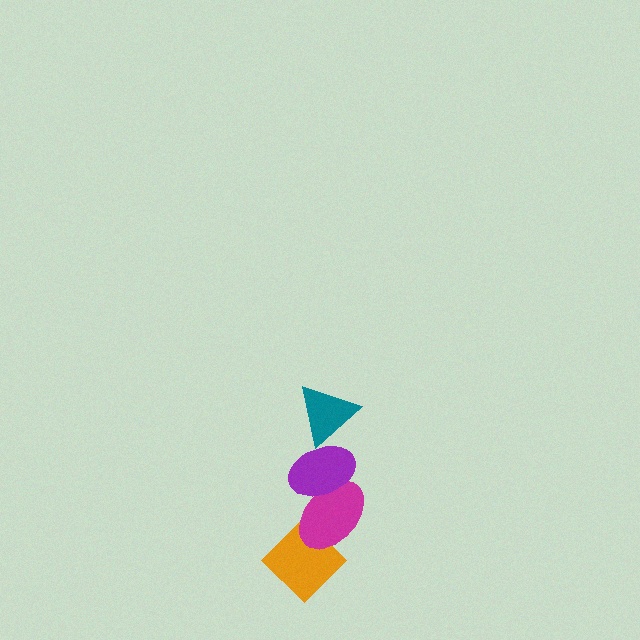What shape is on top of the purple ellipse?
The teal triangle is on top of the purple ellipse.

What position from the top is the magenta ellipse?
The magenta ellipse is 3rd from the top.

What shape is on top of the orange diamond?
The magenta ellipse is on top of the orange diamond.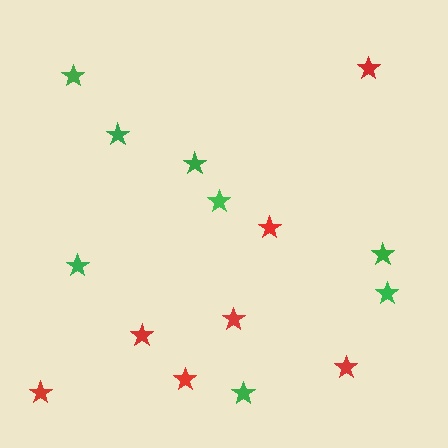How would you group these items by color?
There are 2 groups: one group of green stars (8) and one group of red stars (7).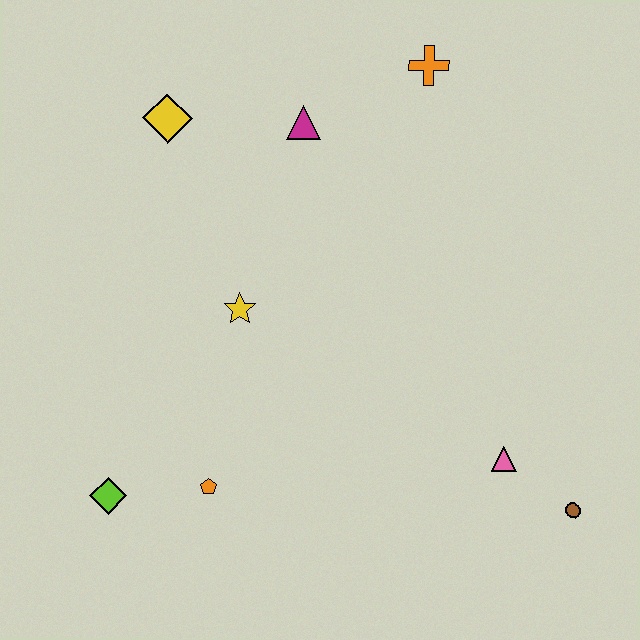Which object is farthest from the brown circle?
The yellow diamond is farthest from the brown circle.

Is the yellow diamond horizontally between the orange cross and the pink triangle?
No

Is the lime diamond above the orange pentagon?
No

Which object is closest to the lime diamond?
The orange pentagon is closest to the lime diamond.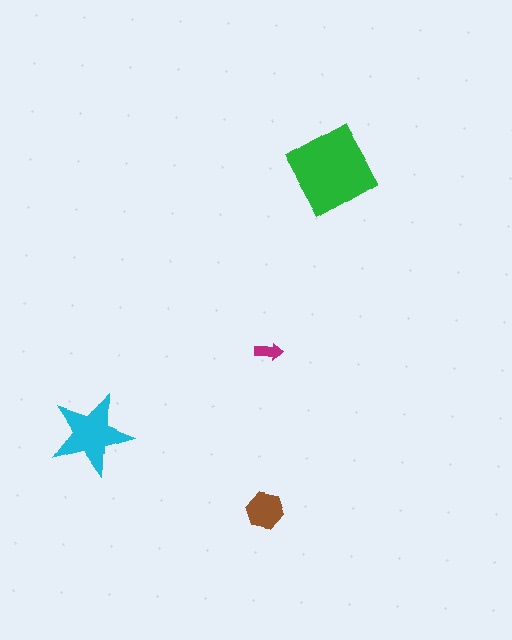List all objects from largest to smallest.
The green diamond, the cyan star, the brown hexagon, the magenta arrow.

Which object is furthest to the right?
The green diamond is rightmost.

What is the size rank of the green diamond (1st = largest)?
1st.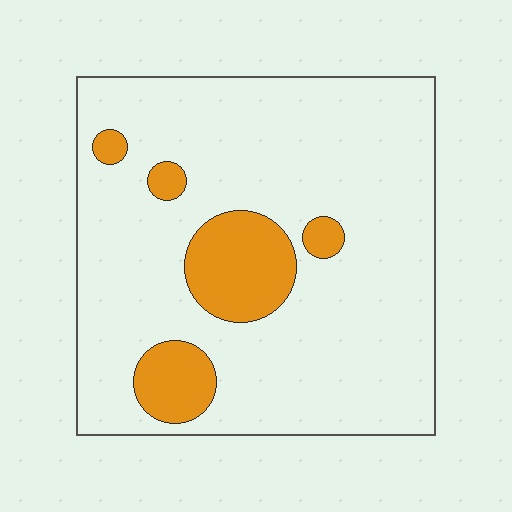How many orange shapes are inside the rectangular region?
5.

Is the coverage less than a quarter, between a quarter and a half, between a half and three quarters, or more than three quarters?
Less than a quarter.